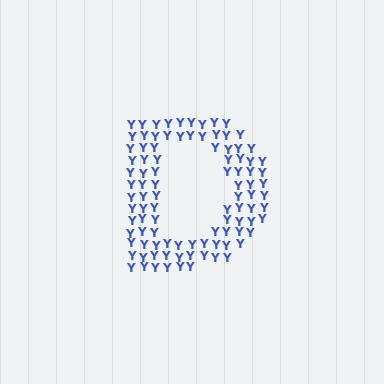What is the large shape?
The large shape is the letter D.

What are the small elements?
The small elements are letter Y's.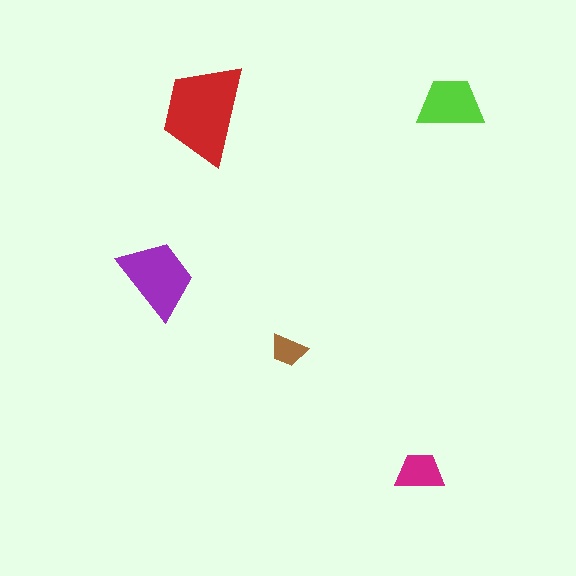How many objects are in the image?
There are 5 objects in the image.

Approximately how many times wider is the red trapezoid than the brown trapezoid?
About 2.5 times wider.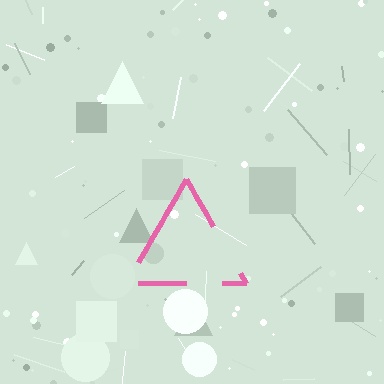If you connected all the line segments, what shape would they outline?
They would outline a triangle.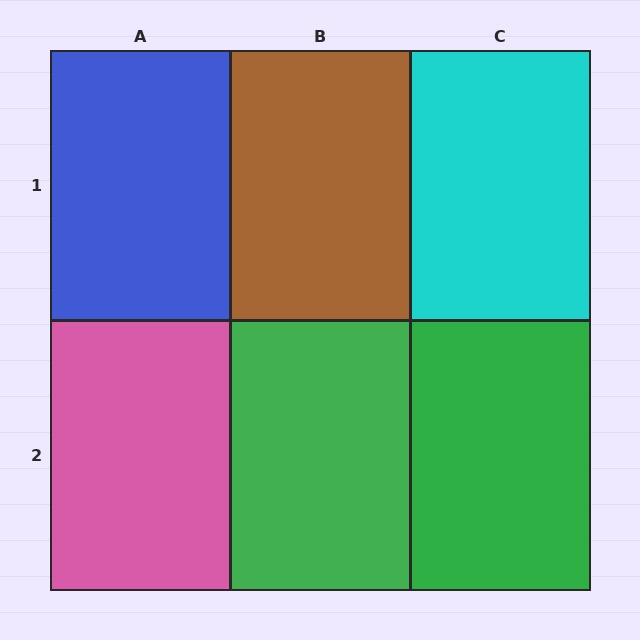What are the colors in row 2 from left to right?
Pink, green, green.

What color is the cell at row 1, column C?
Cyan.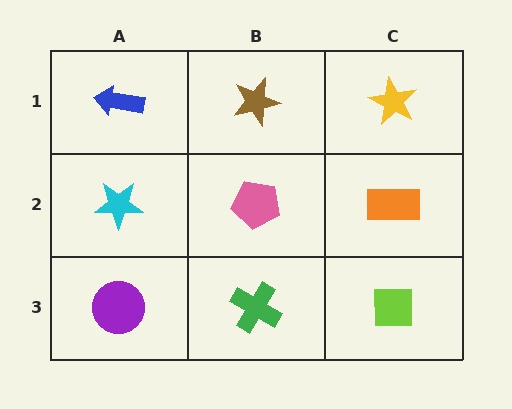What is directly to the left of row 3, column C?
A green cross.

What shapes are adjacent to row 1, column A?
A cyan star (row 2, column A), a brown star (row 1, column B).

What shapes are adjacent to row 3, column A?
A cyan star (row 2, column A), a green cross (row 3, column B).